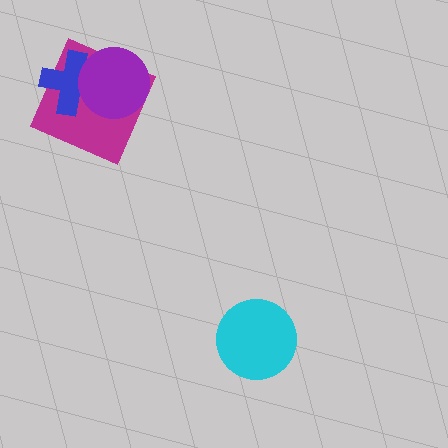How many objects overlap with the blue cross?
2 objects overlap with the blue cross.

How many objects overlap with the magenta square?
2 objects overlap with the magenta square.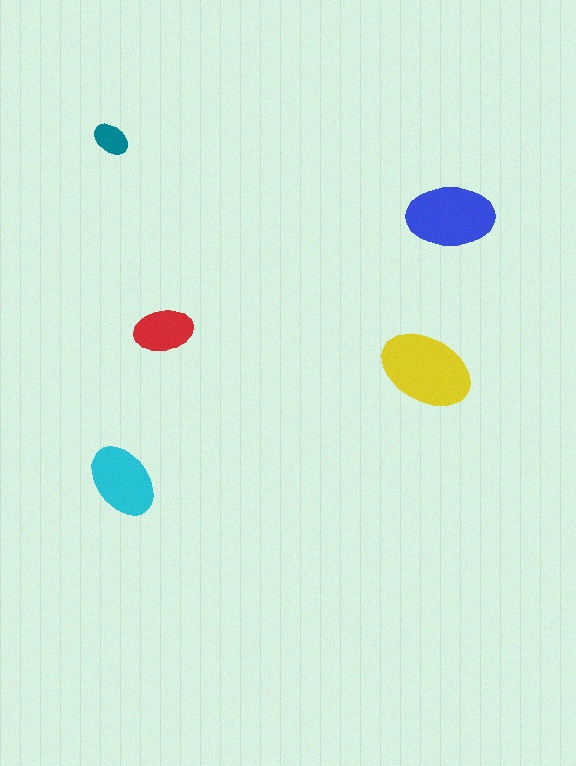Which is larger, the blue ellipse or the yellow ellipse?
The yellow one.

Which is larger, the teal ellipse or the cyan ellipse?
The cyan one.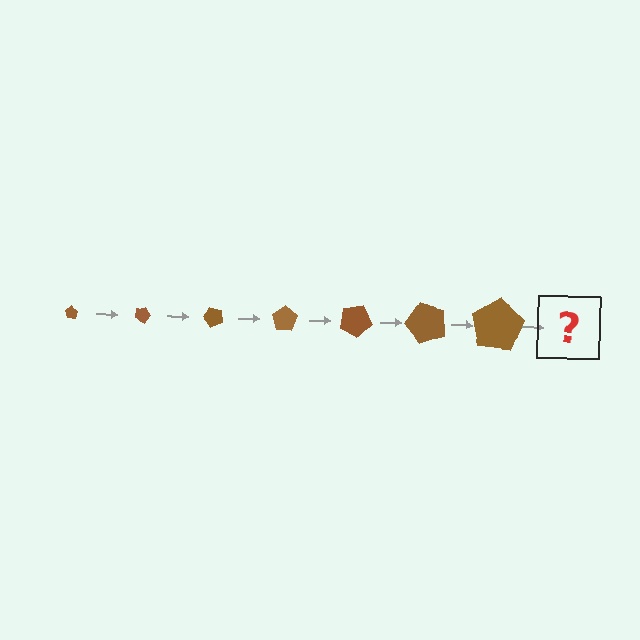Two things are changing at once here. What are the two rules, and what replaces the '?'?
The two rules are that the pentagon grows larger each step and it rotates 25 degrees each step. The '?' should be a pentagon, larger than the previous one and rotated 175 degrees from the start.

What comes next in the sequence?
The next element should be a pentagon, larger than the previous one and rotated 175 degrees from the start.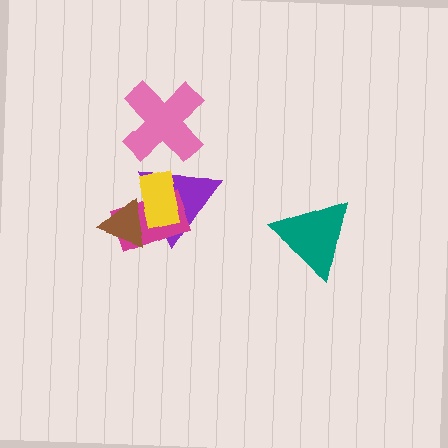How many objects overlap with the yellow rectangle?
3 objects overlap with the yellow rectangle.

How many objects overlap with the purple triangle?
4 objects overlap with the purple triangle.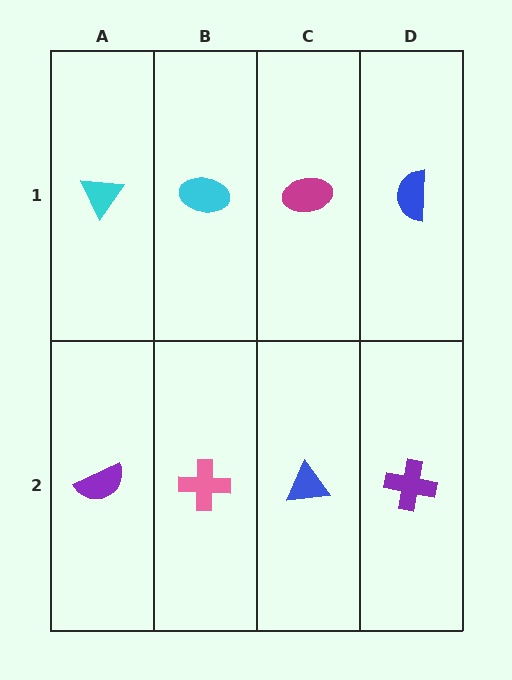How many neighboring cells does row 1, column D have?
2.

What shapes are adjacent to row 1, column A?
A purple semicircle (row 2, column A), a cyan ellipse (row 1, column B).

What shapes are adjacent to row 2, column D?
A blue semicircle (row 1, column D), a blue triangle (row 2, column C).